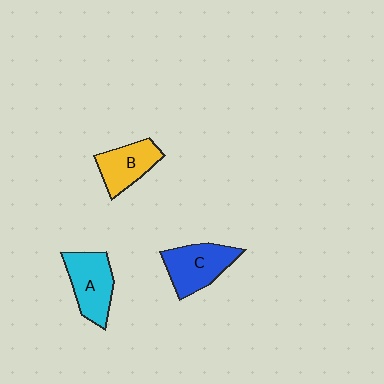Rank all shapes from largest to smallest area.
From largest to smallest: C (blue), A (cyan), B (yellow).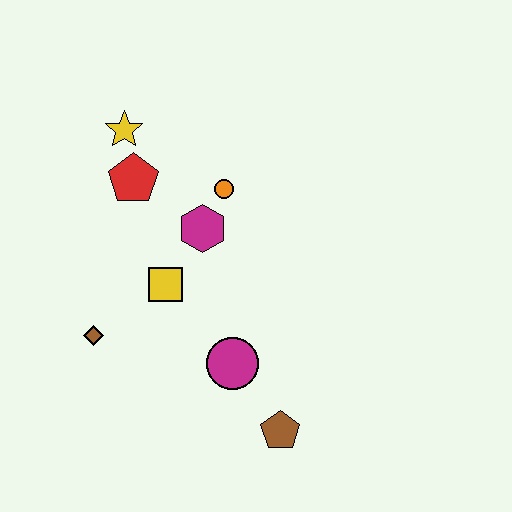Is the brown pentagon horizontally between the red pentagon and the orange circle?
No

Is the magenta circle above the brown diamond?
No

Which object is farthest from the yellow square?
The brown pentagon is farthest from the yellow square.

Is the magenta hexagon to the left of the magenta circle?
Yes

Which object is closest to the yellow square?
The magenta hexagon is closest to the yellow square.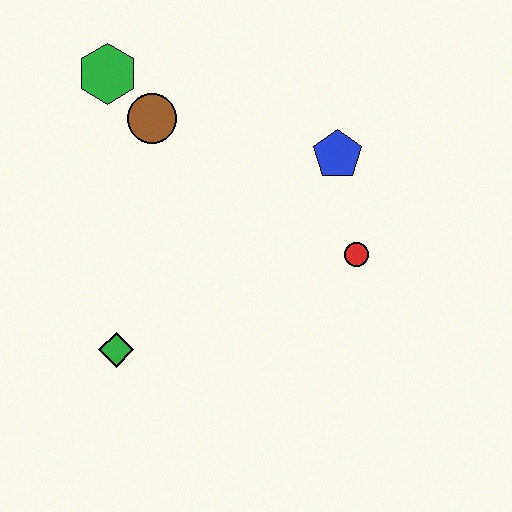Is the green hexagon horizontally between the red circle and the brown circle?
No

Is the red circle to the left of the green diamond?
No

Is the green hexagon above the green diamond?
Yes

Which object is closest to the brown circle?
The green hexagon is closest to the brown circle.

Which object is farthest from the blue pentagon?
The green diamond is farthest from the blue pentagon.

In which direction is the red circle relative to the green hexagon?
The red circle is to the right of the green hexagon.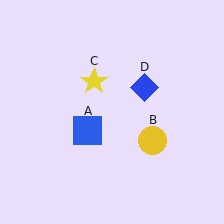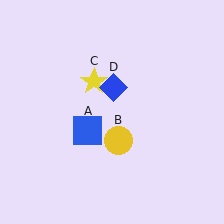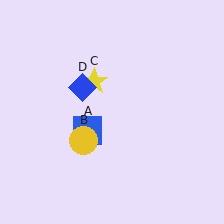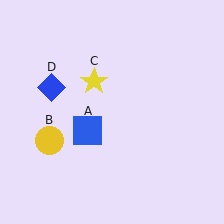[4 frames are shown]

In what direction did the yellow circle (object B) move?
The yellow circle (object B) moved left.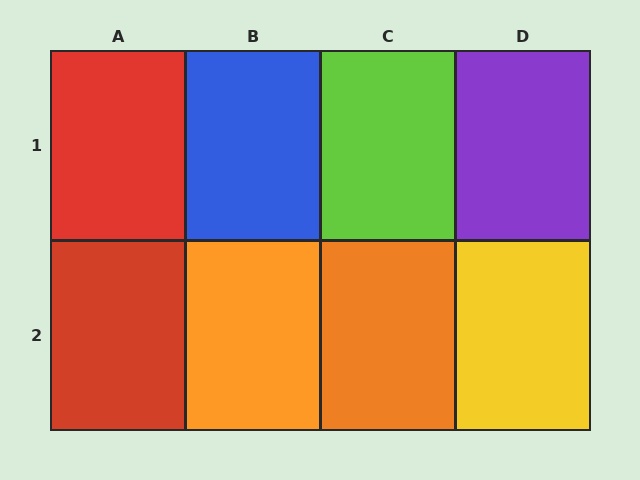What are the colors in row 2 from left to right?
Red, orange, orange, yellow.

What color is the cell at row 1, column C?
Lime.